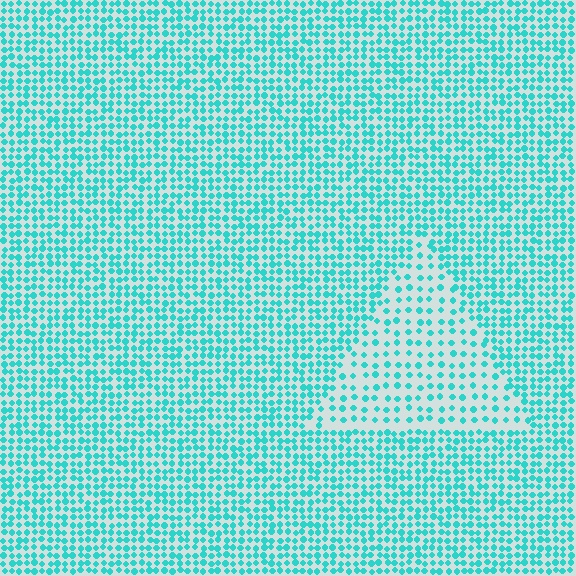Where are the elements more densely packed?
The elements are more densely packed outside the triangle boundary.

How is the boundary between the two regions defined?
The boundary is defined by a change in element density (approximately 2.0x ratio). All elements are the same color, size, and shape.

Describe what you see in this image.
The image contains small cyan elements arranged at two different densities. A triangle-shaped region is visible where the elements are less densely packed than the surrounding area.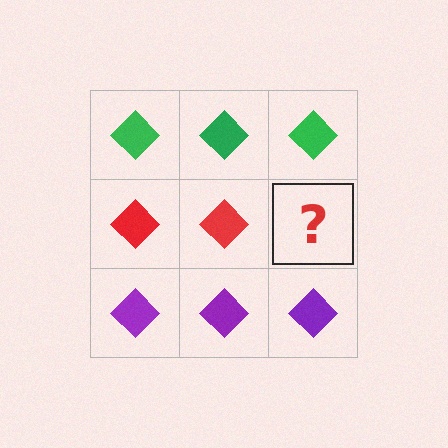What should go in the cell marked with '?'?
The missing cell should contain a red diamond.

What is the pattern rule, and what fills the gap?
The rule is that each row has a consistent color. The gap should be filled with a red diamond.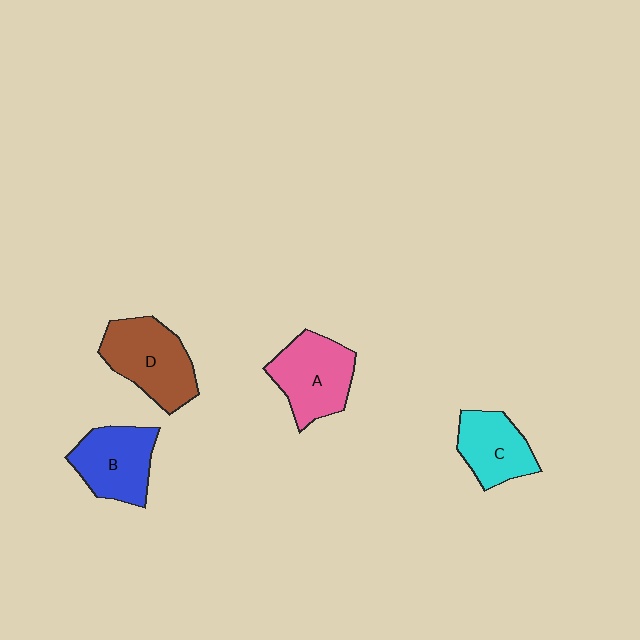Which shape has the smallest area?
Shape C (cyan).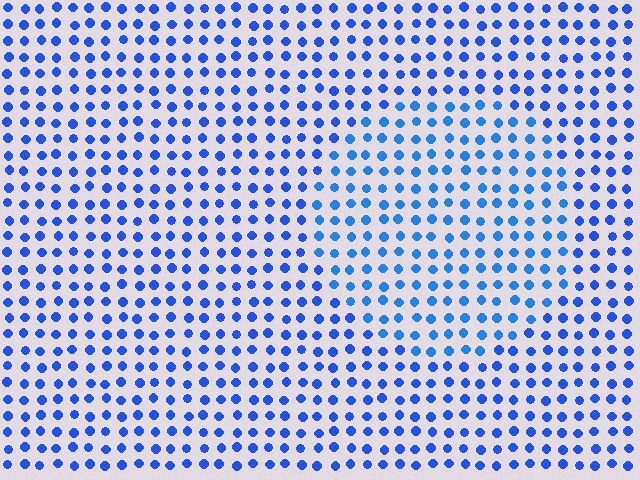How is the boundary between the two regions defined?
The boundary is defined purely by a slight shift in hue (about 16 degrees). Spacing, size, and orientation are identical on both sides.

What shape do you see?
I see a circle.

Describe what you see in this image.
The image is filled with small blue elements in a uniform arrangement. A circle-shaped region is visible where the elements are tinted to a slightly different hue, forming a subtle color boundary.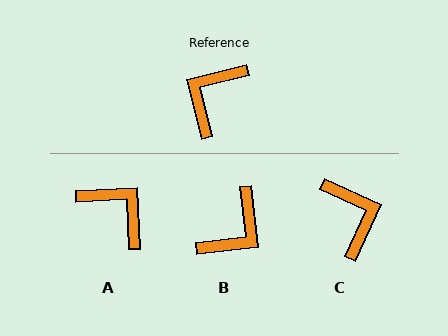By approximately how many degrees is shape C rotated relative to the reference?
Approximately 128 degrees clockwise.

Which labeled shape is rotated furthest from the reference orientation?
B, about 172 degrees away.